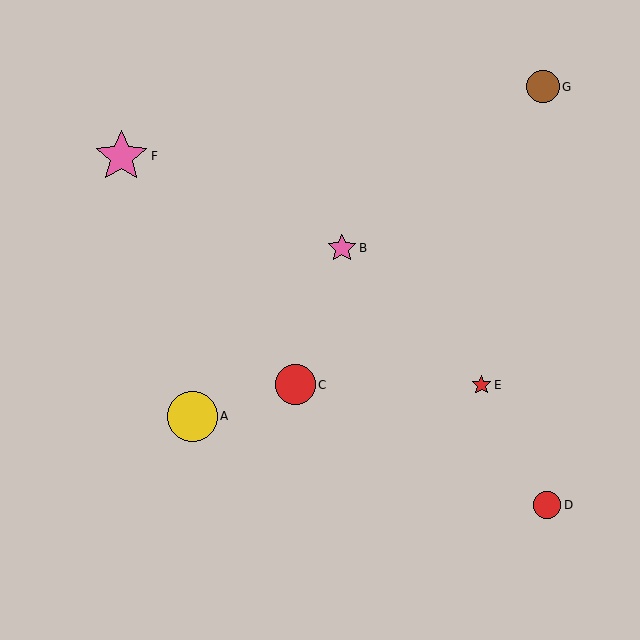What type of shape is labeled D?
Shape D is a red circle.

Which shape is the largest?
The pink star (labeled F) is the largest.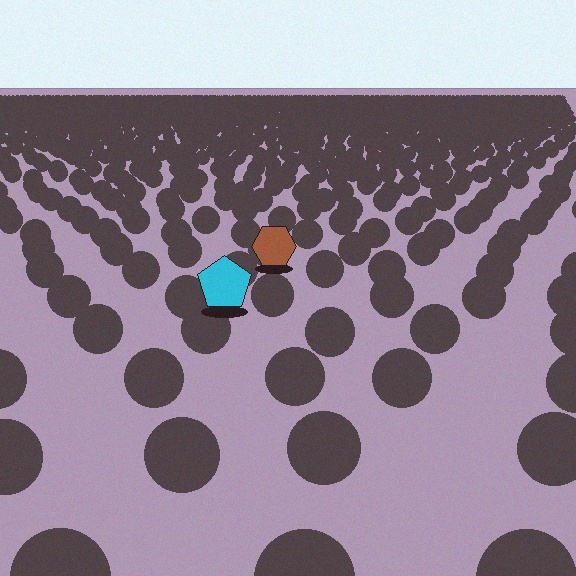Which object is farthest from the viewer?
The brown hexagon is farthest from the viewer. It appears smaller and the ground texture around it is denser.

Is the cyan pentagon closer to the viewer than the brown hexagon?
Yes. The cyan pentagon is closer — you can tell from the texture gradient: the ground texture is coarser near it.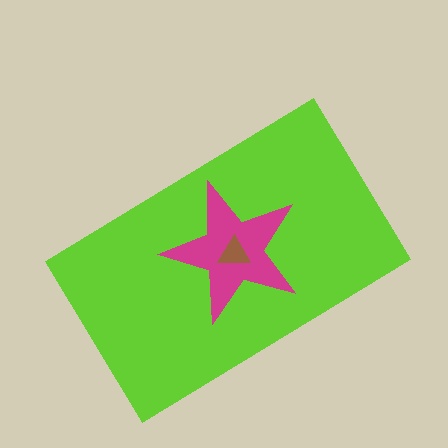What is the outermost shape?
The lime rectangle.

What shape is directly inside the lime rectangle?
The magenta star.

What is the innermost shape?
The brown triangle.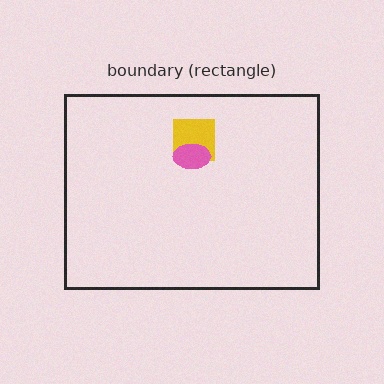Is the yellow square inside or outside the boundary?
Inside.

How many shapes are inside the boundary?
2 inside, 0 outside.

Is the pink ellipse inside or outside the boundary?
Inside.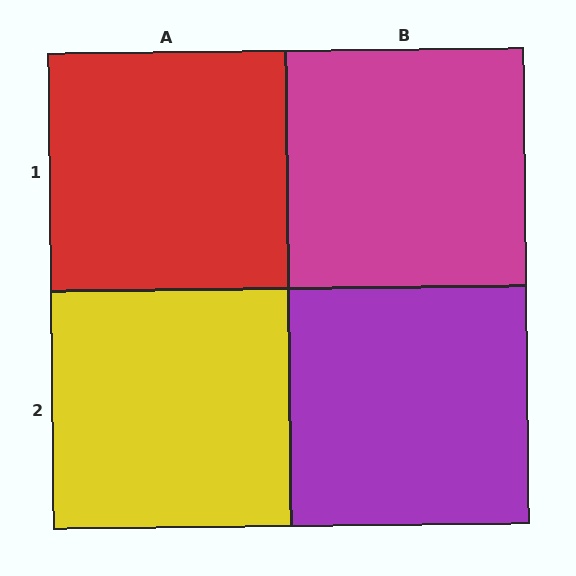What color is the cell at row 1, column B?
Magenta.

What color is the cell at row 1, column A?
Red.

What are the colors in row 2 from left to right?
Yellow, purple.